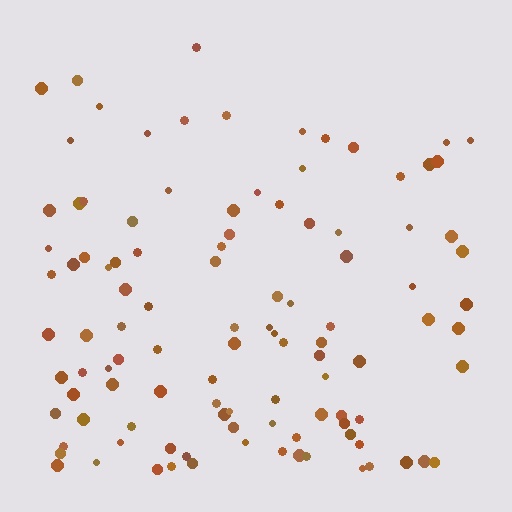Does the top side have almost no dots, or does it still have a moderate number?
Still a moderate number, just noticeably fewer than the bottom.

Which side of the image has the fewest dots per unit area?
The top.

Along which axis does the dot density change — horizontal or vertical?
Vertical.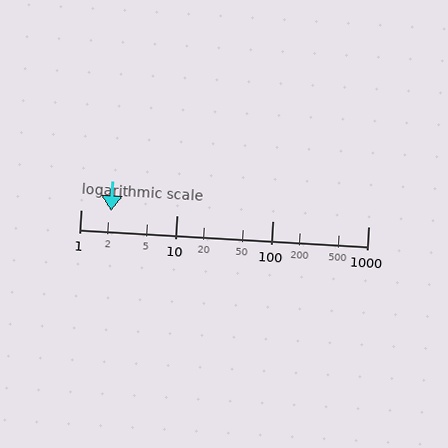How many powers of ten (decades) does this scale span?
The scale spans 3 decades, from 1 to 1000.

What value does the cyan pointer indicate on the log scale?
The pointer indicates approximately 2.1.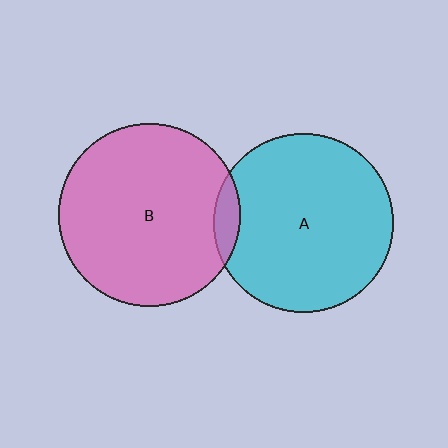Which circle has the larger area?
Circle B (pink).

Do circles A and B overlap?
Yes.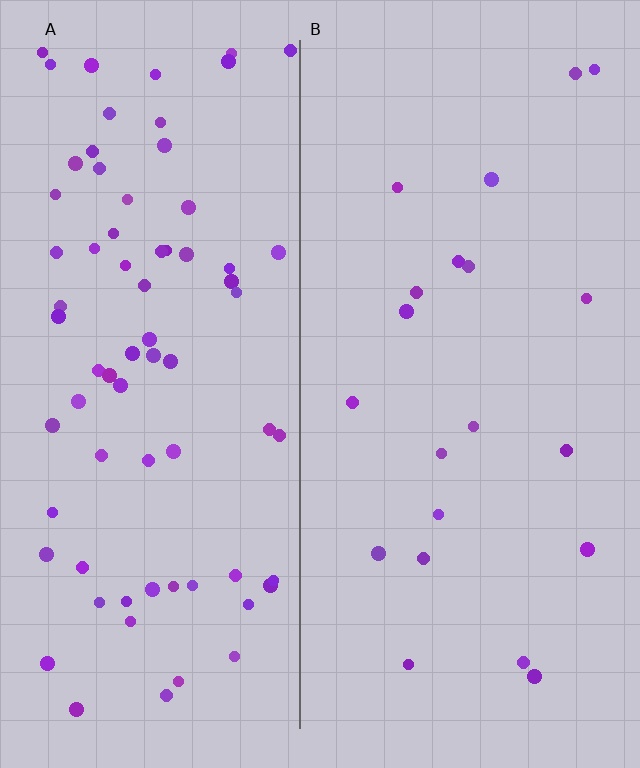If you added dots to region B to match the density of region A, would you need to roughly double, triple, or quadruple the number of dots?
Approximately quadruple.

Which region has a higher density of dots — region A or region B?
A (the left).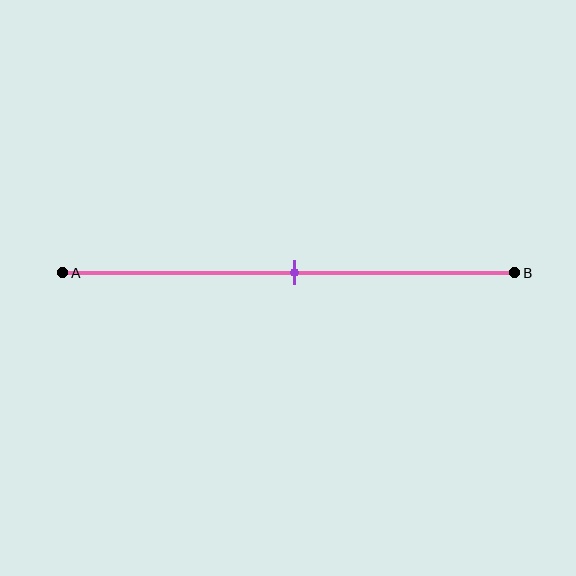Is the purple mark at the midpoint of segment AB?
Yes, the mark is approximately at the midpoint.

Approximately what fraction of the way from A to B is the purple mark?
The purple mark is approximately 50% of the way from A to B.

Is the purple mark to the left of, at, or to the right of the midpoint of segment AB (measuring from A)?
The purple mark is approximately at the midpoint of segment AB.